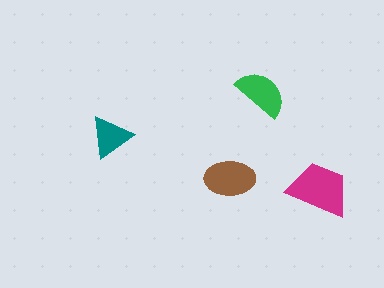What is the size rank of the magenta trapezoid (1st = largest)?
1st.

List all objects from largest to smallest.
The magenta trapezoid, the brown ellipse, the green semicircle, the teal triangle.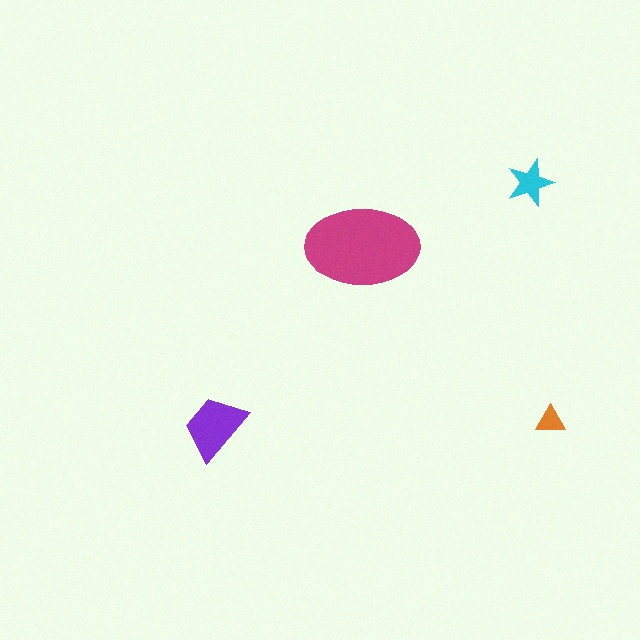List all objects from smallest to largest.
The orange triangle, the cyan star, the purple trapezoid, the magenta ellipse.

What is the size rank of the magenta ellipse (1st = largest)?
1st.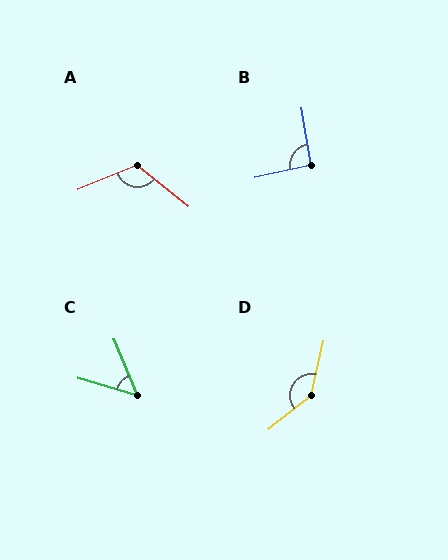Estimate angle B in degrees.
Approximately 93 degrees.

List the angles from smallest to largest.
C (51°), B (93°), A (119°), D (141°).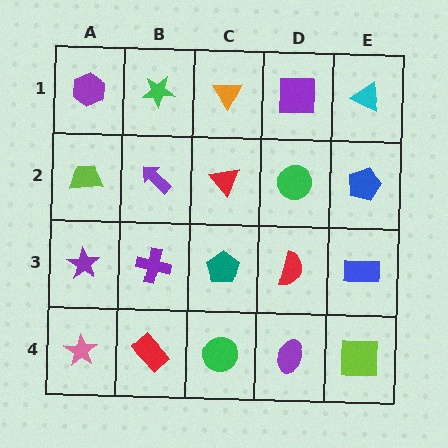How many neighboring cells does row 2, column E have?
3.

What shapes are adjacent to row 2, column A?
A purple hexagon (row 1, column A), a purple star (row 3, column A), a purple arrow (row 2, column B).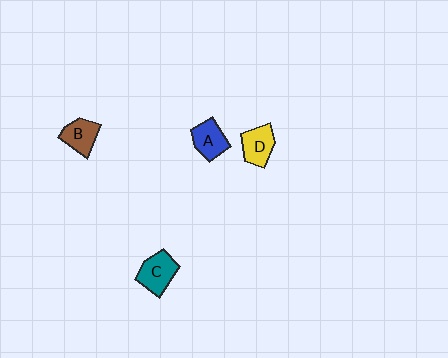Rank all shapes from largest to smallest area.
From largest to smallest: C (teal), A (blue), D (yellow), B (brown).